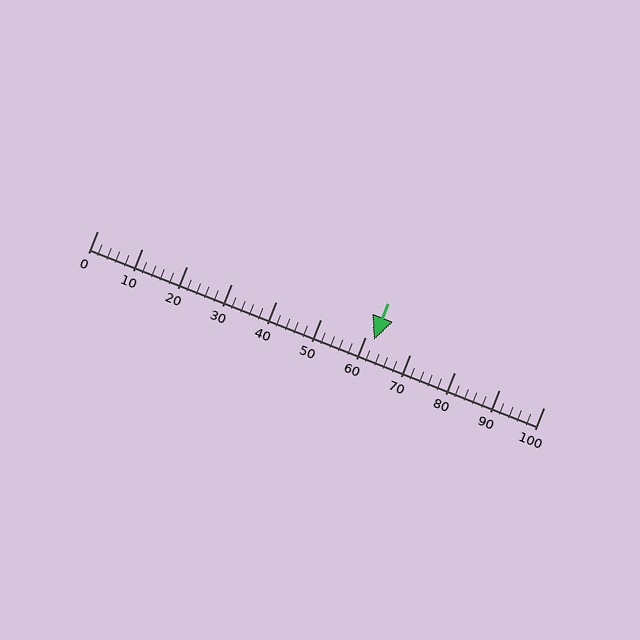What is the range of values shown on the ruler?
The ruler shows values from 0 to 100.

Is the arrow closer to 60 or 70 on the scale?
The arrow is closer to 60.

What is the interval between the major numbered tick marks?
The major tick marks are spaced 10 units apart.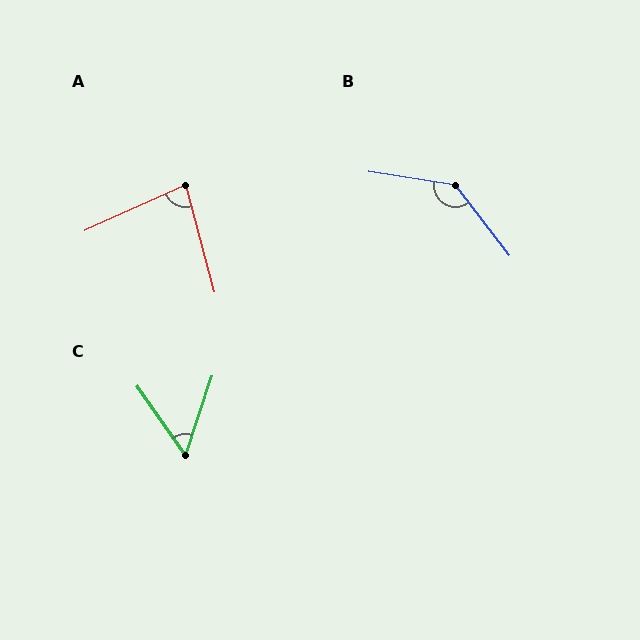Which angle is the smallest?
C, at approximately 53 degrees.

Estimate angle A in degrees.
Approximately 81 degrees.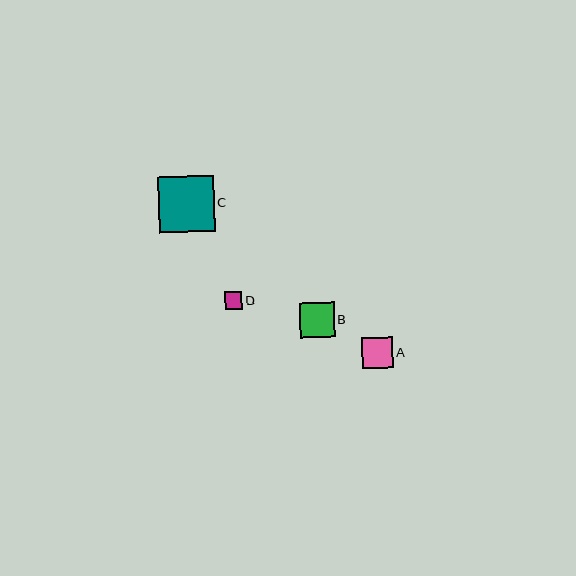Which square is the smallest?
Square D is the smallest with a size of approximately 18 pixels.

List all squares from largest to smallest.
From largest to smallest: C, B, A, D.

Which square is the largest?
Square C is the largest with a size of approximately 56 pixels.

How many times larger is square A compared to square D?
Square A is approximately 1.7 times the size of square D.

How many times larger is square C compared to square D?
Square C is approximately 3.2 times the size of square D.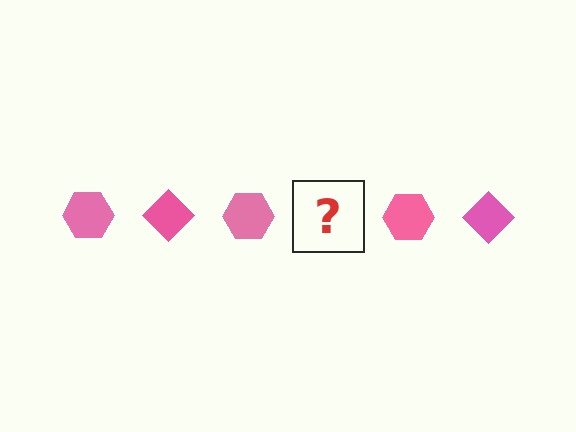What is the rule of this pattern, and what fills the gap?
The rule is that the pattern cycles through hexagon, diamond shapes in pink. The gap should be filled with a pink diamond.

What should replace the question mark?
The question mark should be replaced with a pink diamond.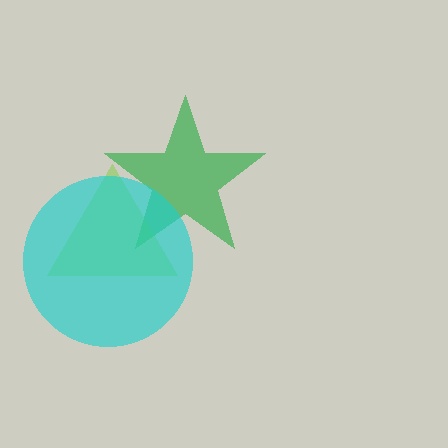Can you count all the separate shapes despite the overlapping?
Yes, there are 3 separate shapes.